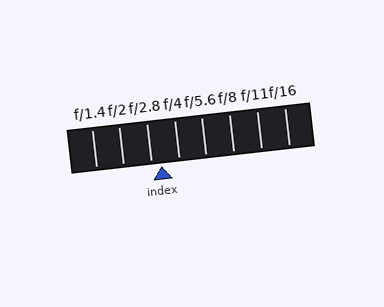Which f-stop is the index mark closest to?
The index mark is closest to f/2.8.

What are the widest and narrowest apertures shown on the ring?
The widest aperture shown is f/1.4 and the narrowest is f/16.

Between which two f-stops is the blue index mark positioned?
The index mark is between f/2.8 and f/4.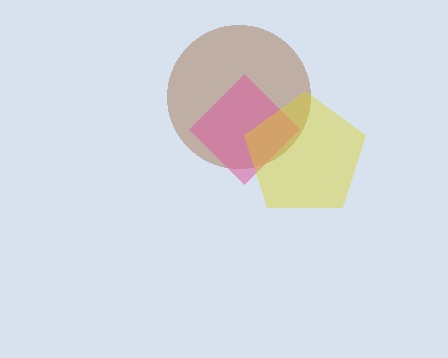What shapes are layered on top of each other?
The layered shapes are: a brown circle, a pink diamond, a yellow pentagon.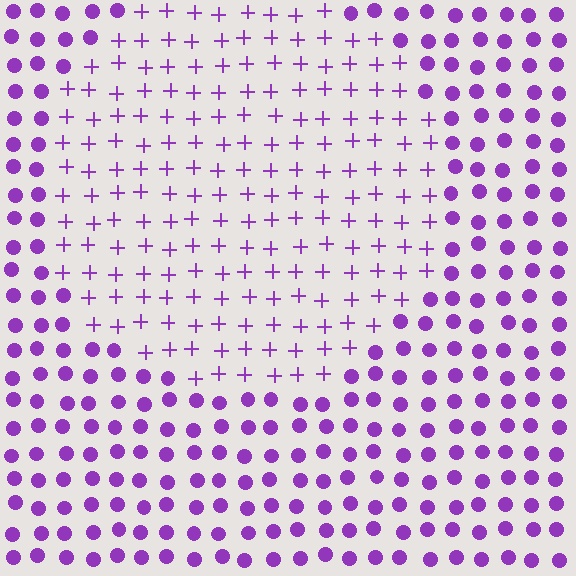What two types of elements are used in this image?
The image uses plus signs inside the circle region and circles outside it.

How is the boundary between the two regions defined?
The boundary is defined by a change in element shape: plus signs inside vs. circles outside. All elements share the same color and spacing.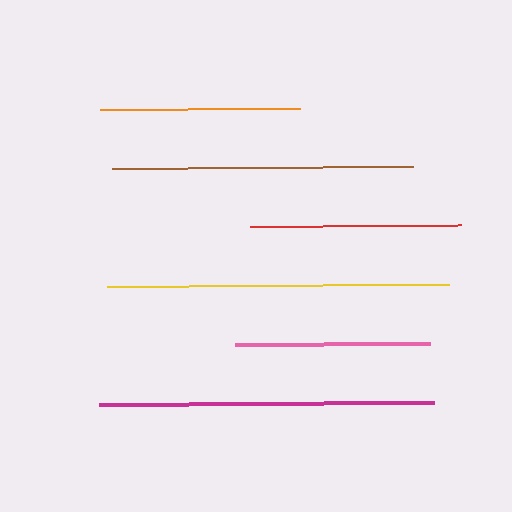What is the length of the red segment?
The red segment is approximately 211 pixels long.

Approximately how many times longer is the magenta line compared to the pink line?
The magenta line is approximately 1.7 times the length of the pink line.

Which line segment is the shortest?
The pink line is the shortest at approximately 194 pixels.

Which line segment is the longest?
The yellow line is the longest at approximately 342 pixels.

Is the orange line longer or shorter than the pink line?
The orange line is longer than the pink line.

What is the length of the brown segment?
The brown segment is approximately 301 pixels long.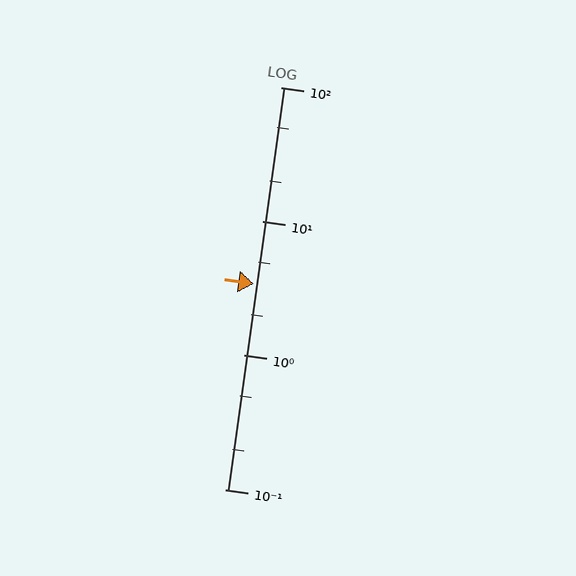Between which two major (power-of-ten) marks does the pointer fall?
The pointer is between 1 and 10.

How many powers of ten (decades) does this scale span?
The scale spans 3 decades, from 0.1 to 100.